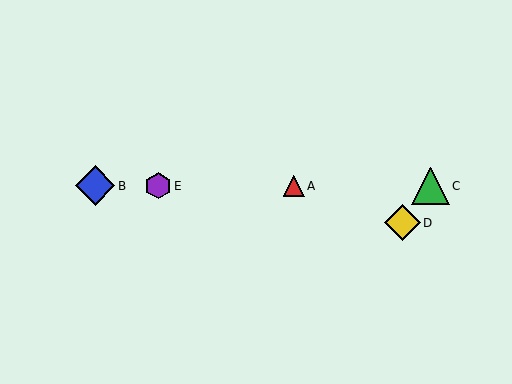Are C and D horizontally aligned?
No, C is at y≈186 and D is at y≈223.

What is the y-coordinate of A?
Object A is at y≈186.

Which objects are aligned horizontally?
Objects A, B, C, E are aligned horizontally.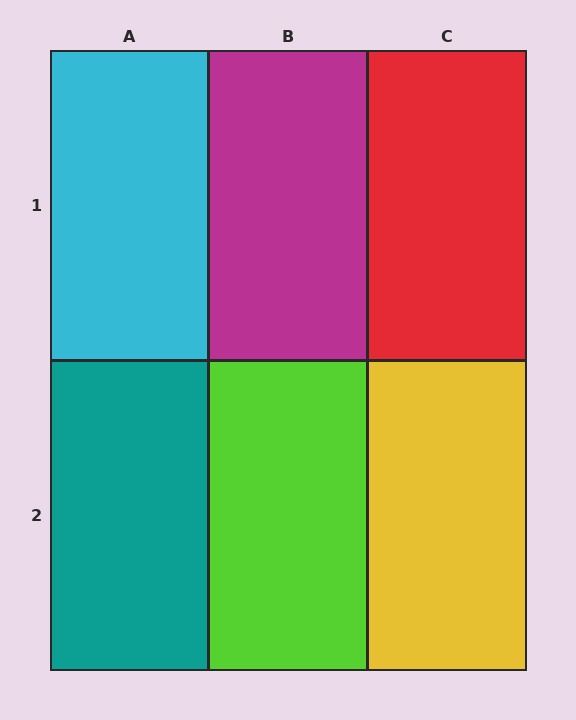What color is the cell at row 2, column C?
Yellow.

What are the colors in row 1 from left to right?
Cyan, magenta, red.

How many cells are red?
1 cell is red.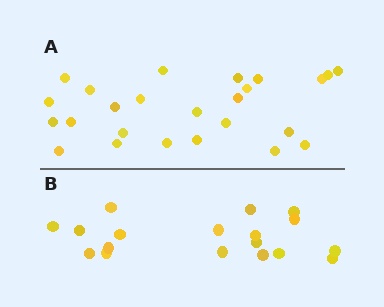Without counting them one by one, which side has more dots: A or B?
Region A (the top region) has more dots.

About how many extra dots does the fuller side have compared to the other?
Region A has roughly 8 or so more dots than region B.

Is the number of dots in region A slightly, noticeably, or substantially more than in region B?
Region A has noticeably more, but not dramatically so. The ratio is roughly 1.4 to 1.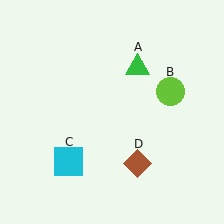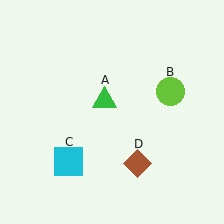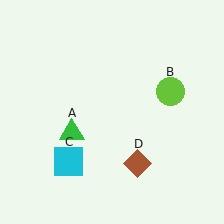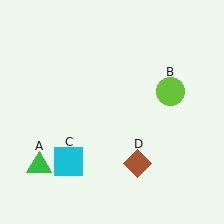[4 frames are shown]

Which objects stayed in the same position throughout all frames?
Lime circle (object B) and cyan square (object C) and brown diamond (object D) remained stationary.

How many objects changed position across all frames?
1 object changed position: green triangle (object A).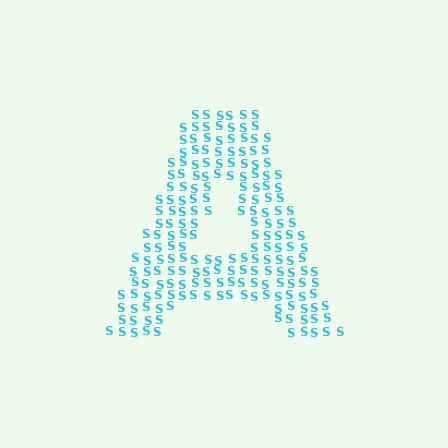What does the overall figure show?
The overall figure shows the letter A.